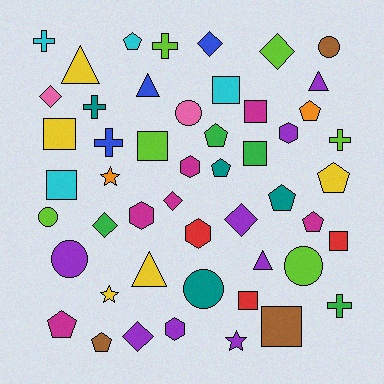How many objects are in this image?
There are 50 objects.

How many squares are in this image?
There are 9 squares.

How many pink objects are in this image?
There are 2 pink objects.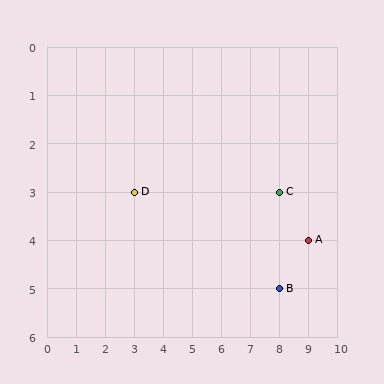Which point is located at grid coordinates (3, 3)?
Point D is at (3, 3).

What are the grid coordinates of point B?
Point B is at grid coordinates (8, 5).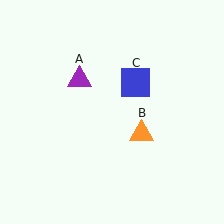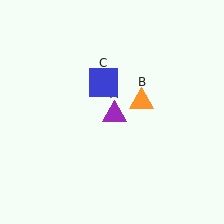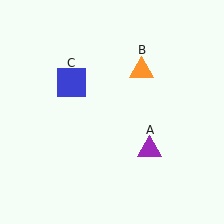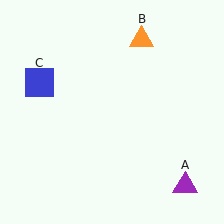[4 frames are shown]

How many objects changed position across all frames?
3 objects changed position: purple triangle (object A), orange triangle (object B), blue square (object C).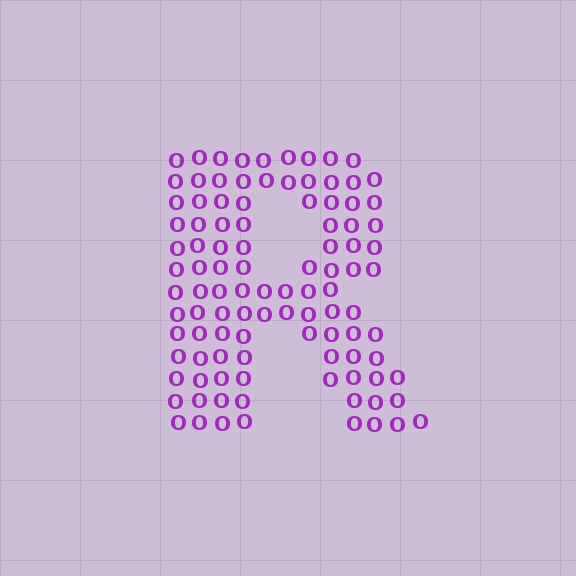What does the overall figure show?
The overall figure shows the letter R.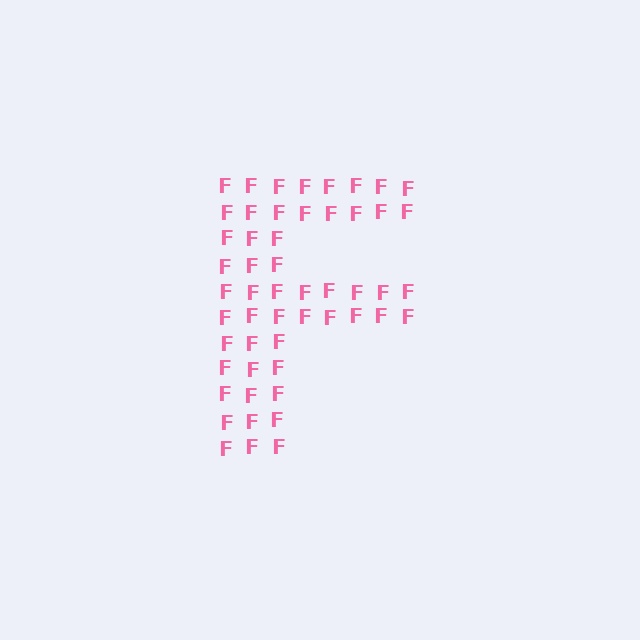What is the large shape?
The large shape is the letter F.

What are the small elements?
The small elements are letter F's.